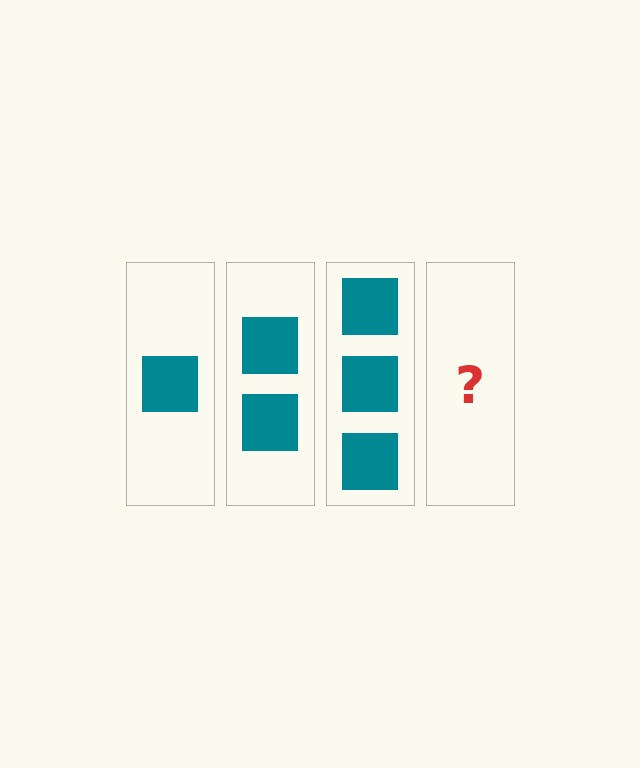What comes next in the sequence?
The next element should be 4 squares.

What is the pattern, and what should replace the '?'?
The pattern is that each step adds one more square. The '?' should be 4 squares.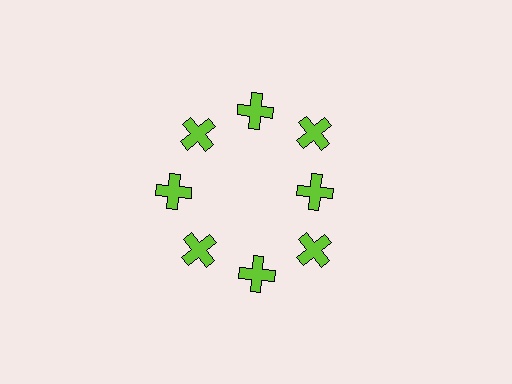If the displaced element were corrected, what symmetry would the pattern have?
It would have 8-fold rotational symmetry — the pattern would map onto itself every 45 degrees.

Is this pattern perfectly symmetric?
No. The 8 lime crosses are arranged in a ring, but one element near the 3 o'clock position is pulled inward toward the center, breaking the 8-fold rotational symmetry.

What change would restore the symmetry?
The symmetry would be restored by moving it outward, back onto the ring so that all 8 crosses sit at equal angles and equal distance from the center.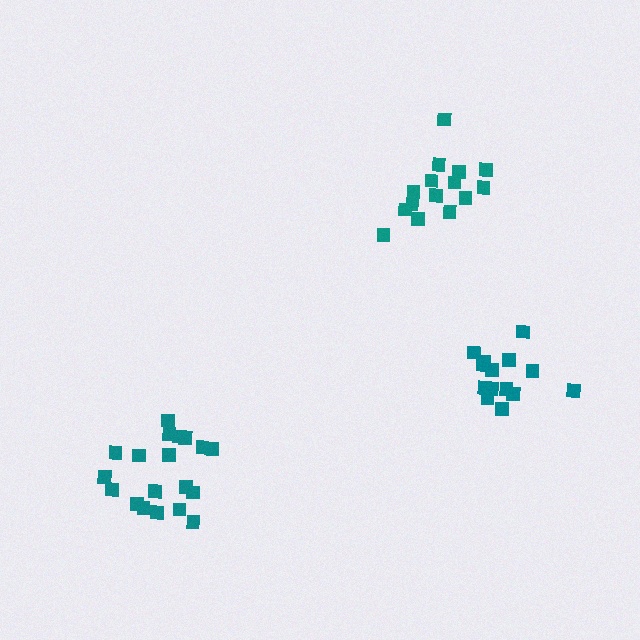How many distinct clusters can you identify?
There are 3 distinct clusters.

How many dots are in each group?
Group 1: 15 dots, Group 2: 14 dots, Group 3: 19 dots (48 total).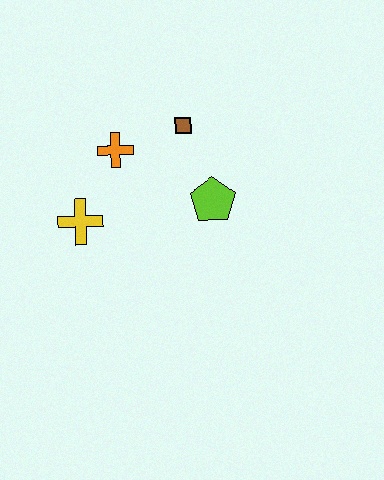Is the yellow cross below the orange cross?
Yes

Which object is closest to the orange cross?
The brown square is closest to the orange cross.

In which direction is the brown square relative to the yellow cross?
The brown square is to the right of the yellow cross.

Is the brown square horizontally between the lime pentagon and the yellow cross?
Yes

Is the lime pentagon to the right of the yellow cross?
Yes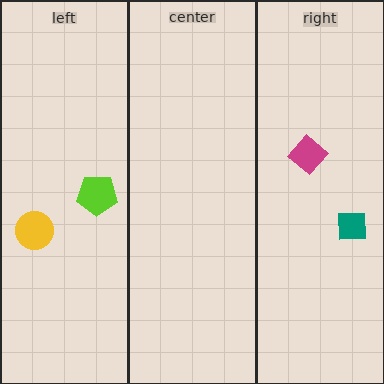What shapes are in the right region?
The magenta diamond, the teal square.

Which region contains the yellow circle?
The left region.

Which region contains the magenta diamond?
The right region.